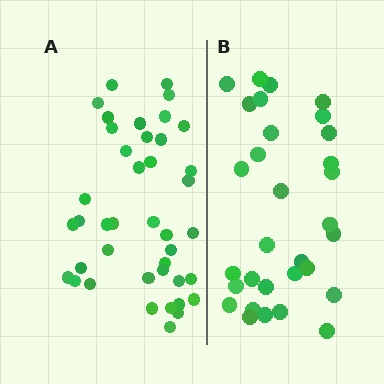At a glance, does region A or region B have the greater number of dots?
Region A (the left region) has more dots.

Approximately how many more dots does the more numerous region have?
Region A has roughly 10 or so more dots than region B.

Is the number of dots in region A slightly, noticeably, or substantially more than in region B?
Region A has noticeably more, but not dramatically so. The ratio is roughly 1.3 to 1.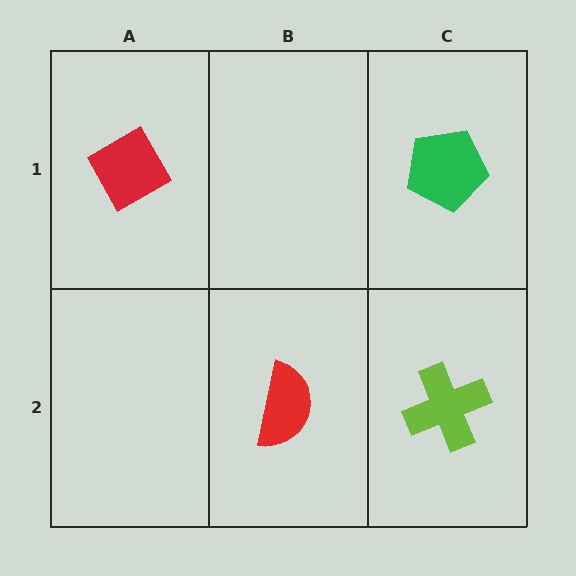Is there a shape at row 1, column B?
No, that cell is empty.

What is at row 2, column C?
A lime cross.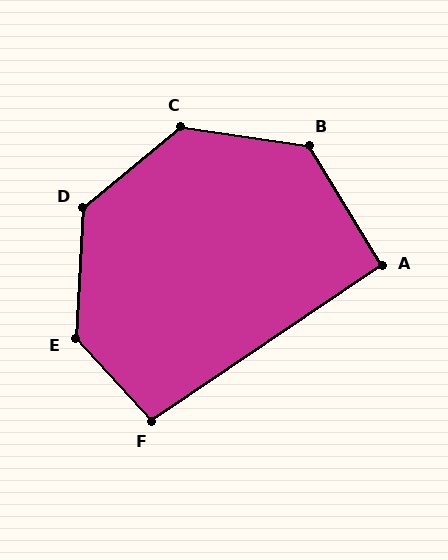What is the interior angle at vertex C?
Approximately 132 degrees (obtuse).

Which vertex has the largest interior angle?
E, at approximately 135 degrees.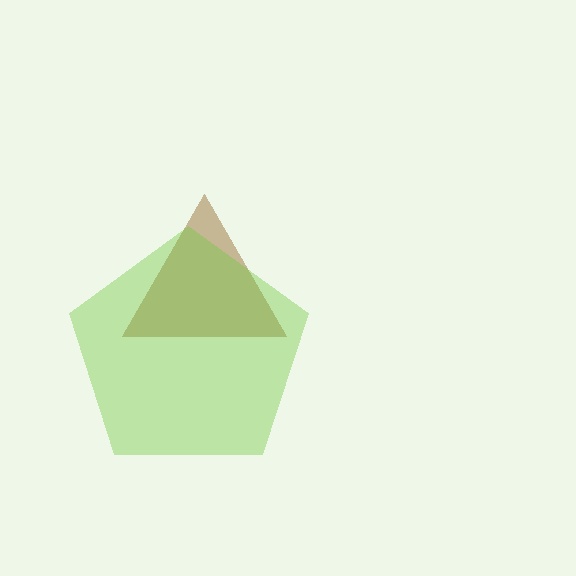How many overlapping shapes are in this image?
There are 2 overlapping shapes in the image.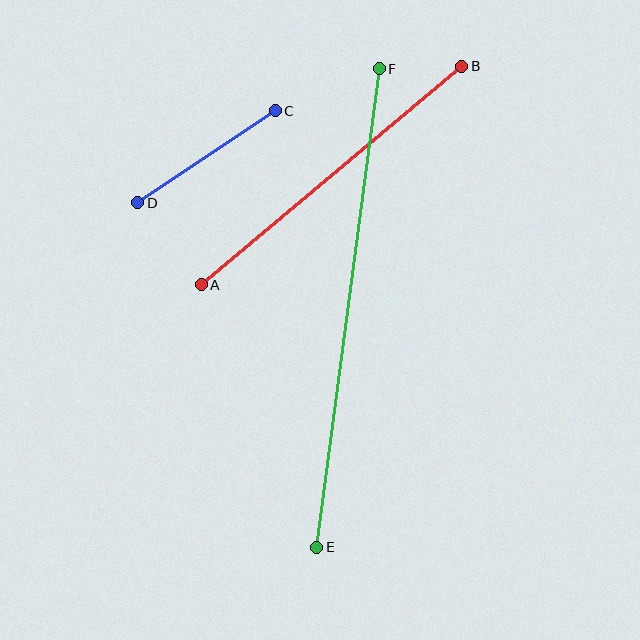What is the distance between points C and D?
The distance is approximately 165 pixels.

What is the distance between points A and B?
The distance is approximately 340 pixels.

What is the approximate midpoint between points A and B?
The midpoint is at approximately (332, 176) pixels.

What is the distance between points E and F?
The distance is approximately 483 pixels.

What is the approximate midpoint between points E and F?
The midpoint is at approximately (348, 308) pixels.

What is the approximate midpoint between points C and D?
The midpoint is at approximately (206, 157) pixels.